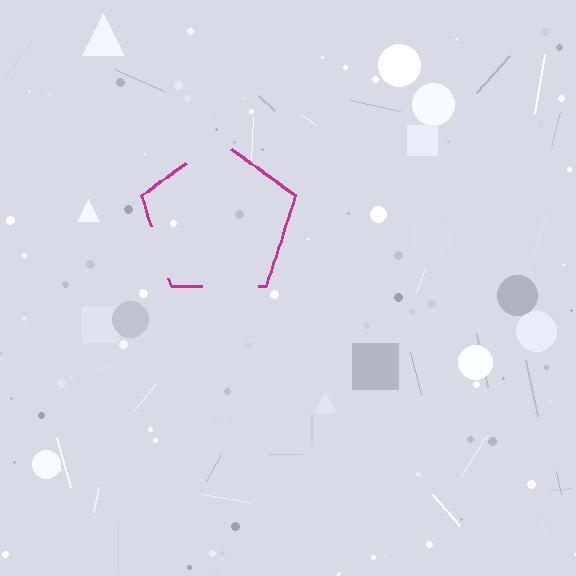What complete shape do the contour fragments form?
The contour fragments form a pentagon.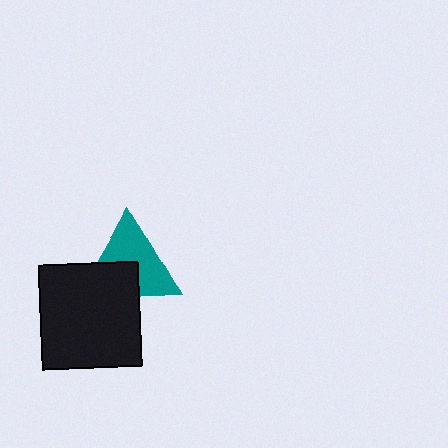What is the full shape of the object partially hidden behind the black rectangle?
The partially hidden object is a teal triangle.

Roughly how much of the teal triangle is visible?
About half of it is visible (roughly 61%).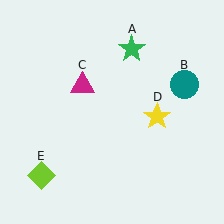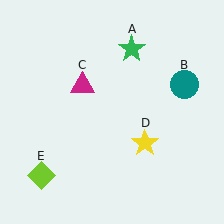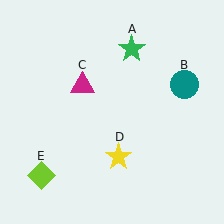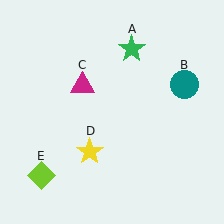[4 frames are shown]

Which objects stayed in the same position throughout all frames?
Green star (object A) and teal circle (object B) and magenta triangle (object C) and lime diamond (object E) remained stationary.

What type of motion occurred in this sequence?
The yellow star (object D) rotated clockwise around the center of the scene.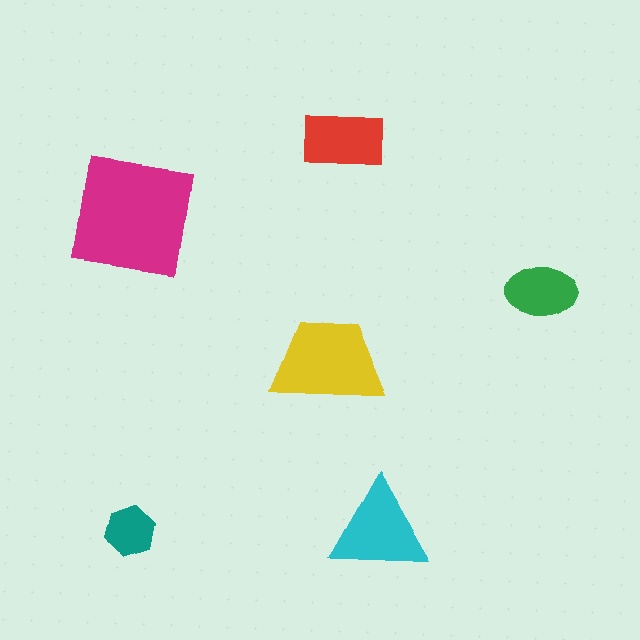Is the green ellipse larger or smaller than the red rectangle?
Smaller.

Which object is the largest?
The magenta square.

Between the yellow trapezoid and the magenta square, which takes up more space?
The magenta square.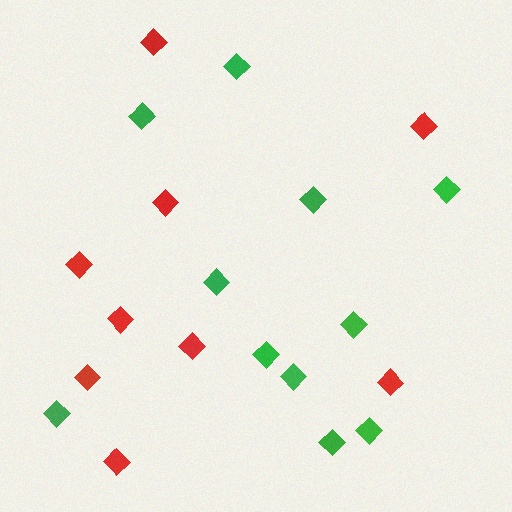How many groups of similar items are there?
There are 2 groups: one group of red diamonds (9) and one group of green diamonds (11).